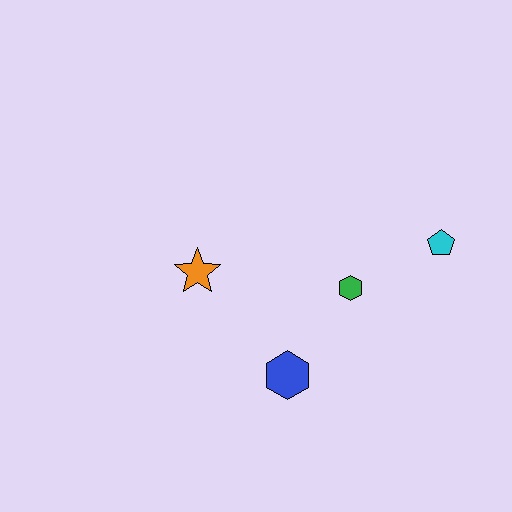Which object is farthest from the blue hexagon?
The cyan pentagon is farthest from the blue hexagon.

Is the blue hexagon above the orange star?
No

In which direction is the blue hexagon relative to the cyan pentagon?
The blue hexagon is to the left of the cyan pentagon.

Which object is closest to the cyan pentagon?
The green hexagon is closest to the cyan pentagon.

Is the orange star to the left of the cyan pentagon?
Yes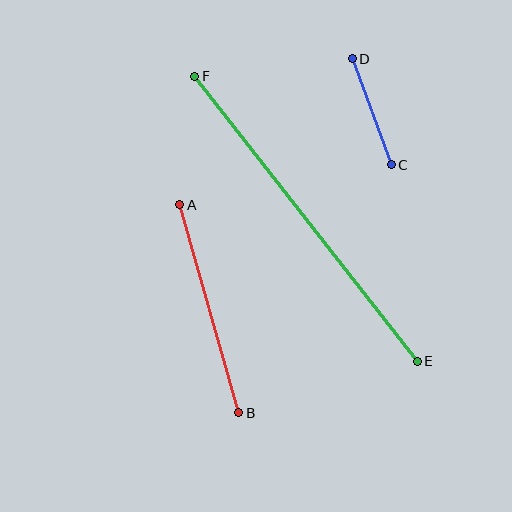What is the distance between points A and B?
The distance is approximately 216 pixels.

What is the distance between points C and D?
The distance is approximately 113 pixels.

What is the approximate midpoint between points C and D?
The midpoint is at approximately (372, 112) pixels.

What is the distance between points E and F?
The distance is approximately 361 pixels.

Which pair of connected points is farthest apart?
Points E and F are farthest apart.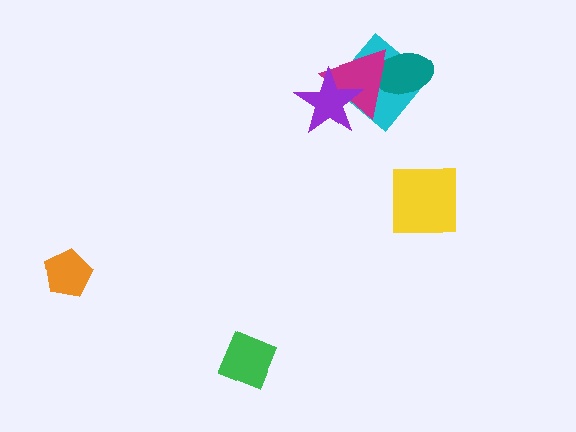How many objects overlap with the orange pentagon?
0 objects overlap with the orange pentagon.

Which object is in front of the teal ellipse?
The magenta triangle is in front of the teal ellipse.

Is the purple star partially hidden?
No, no other shape covers it.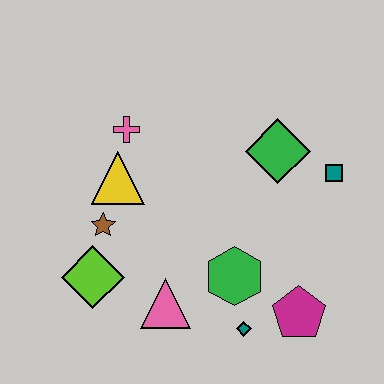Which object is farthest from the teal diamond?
The pink cross is farthest from the teal diamond.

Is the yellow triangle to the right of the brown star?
Yes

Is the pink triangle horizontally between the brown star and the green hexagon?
Yes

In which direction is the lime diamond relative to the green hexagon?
The lime diamond is to the left of the green hexagon.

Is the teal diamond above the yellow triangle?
No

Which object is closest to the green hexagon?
The teal diamond is closest to the green hexagon.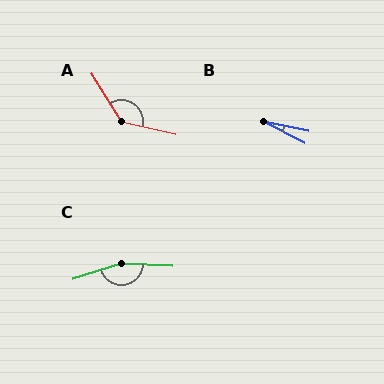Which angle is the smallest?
B, at approximately 16 degrees.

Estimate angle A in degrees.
Approximately 134 degrees.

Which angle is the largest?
C, at approximately 159 degrees.